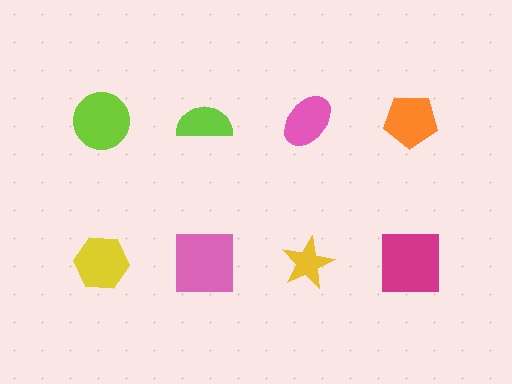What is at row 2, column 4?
A magenta square.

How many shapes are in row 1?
4 shapes.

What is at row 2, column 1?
A yellow hexagon.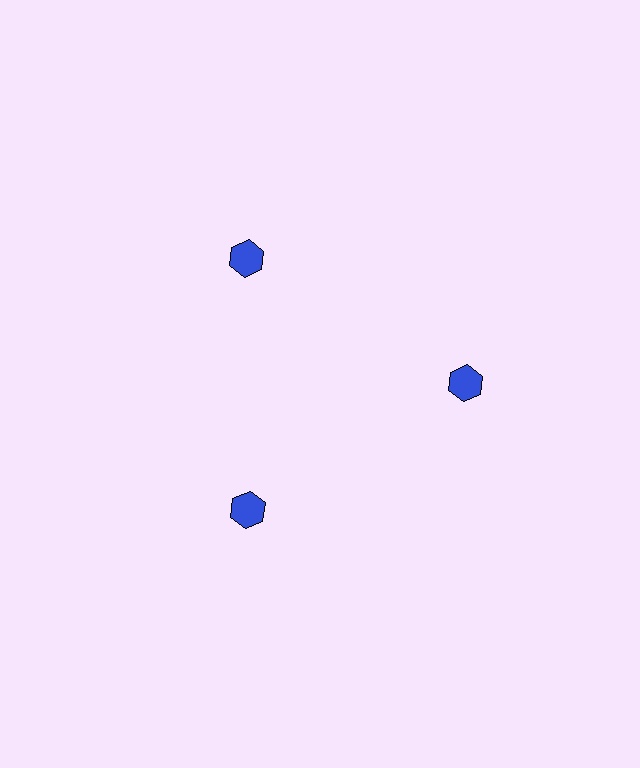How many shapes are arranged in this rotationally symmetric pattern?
There are 3 shapes, arranged in 3 groups of 1.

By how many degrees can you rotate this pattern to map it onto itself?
The pattern maps onto itself every 120 degrees of rotation.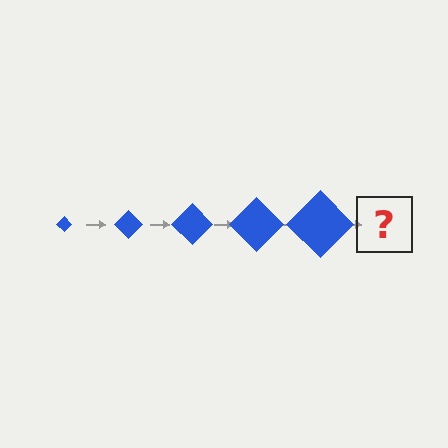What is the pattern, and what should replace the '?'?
The pattern is that the diamond gets progressively larger each step. The '?' should be a blue diamond, larger than the previous one.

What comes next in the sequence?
The next element should be a blue diamond, larger than the previous one.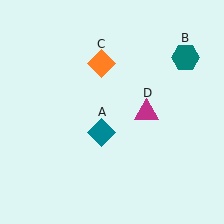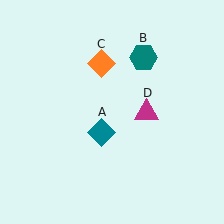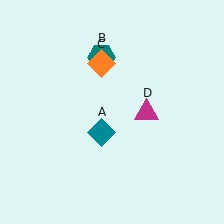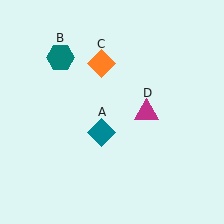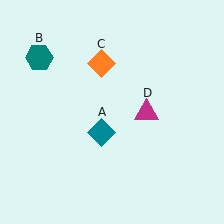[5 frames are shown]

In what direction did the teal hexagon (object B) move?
The teal hexagon (object B) moved left.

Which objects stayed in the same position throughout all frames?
Teal diamond (object A) and orange diamond (object C) and magenta triangle (object D) remained stationary.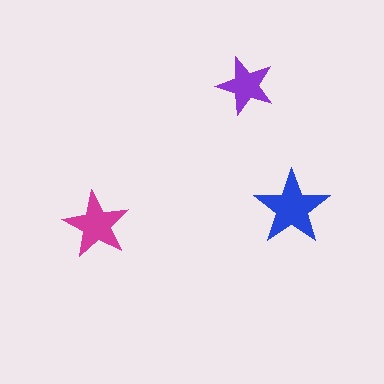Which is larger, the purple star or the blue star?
The blue one.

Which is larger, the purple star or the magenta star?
The magenta one.